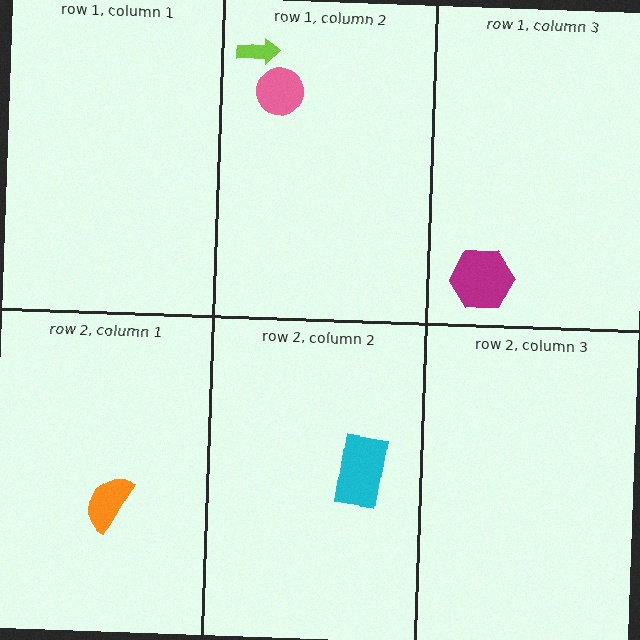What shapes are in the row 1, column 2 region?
The lime arrow, the pink circle.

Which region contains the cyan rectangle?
The row 2, column 2 region.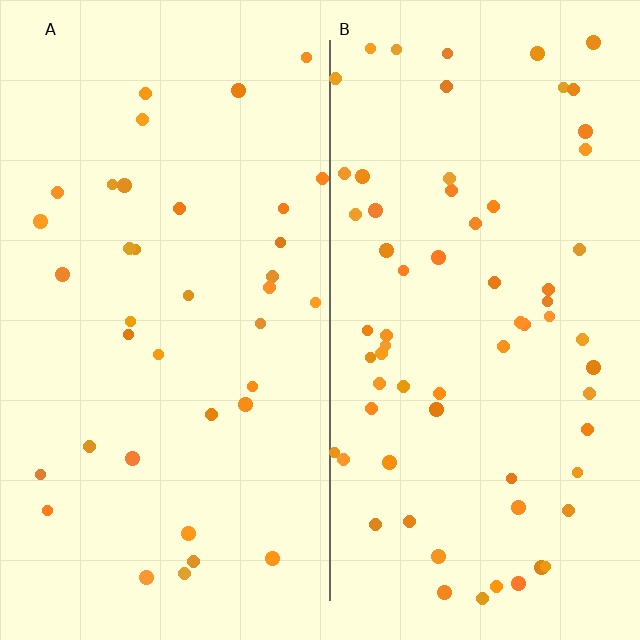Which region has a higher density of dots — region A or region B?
B (the right).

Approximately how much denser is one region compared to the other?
Approximately 1.8× — region B over region A.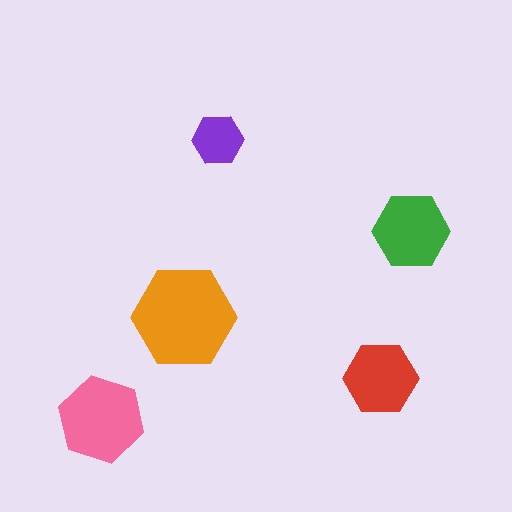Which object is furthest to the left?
The pink hexagon is leftmost.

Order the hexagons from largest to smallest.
the orange one, the pink one, the green one, the red one, the purple one.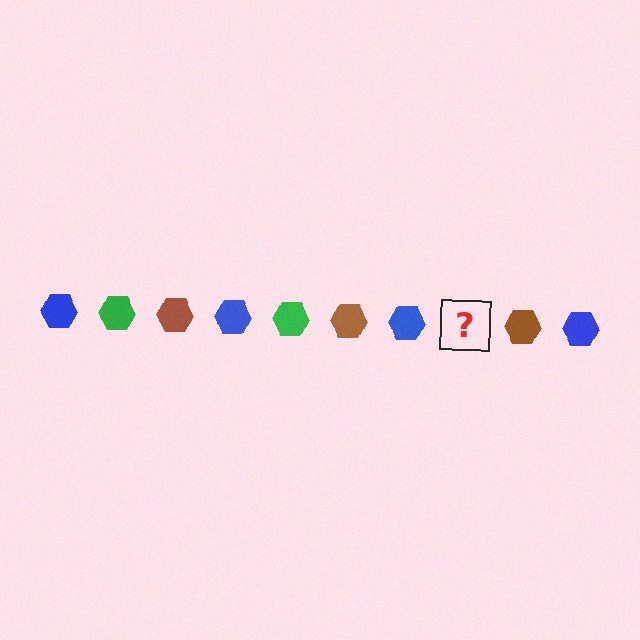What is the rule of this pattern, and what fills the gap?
The rule is that the pattern cycles through blue, green, brown hexagons. The gap should be filled with a green hexagon.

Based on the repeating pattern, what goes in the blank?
The blank should be a green hexagon.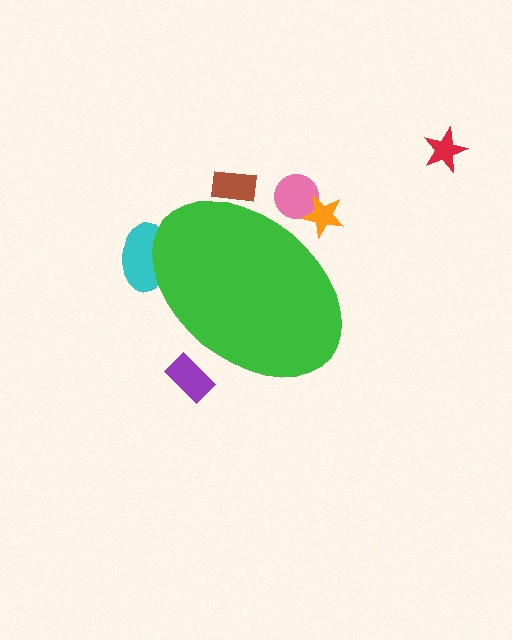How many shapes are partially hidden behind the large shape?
5 shapes are partially hidden.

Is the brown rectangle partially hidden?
Yes, the brown rectangle is partially hidden behind the green ellipse.